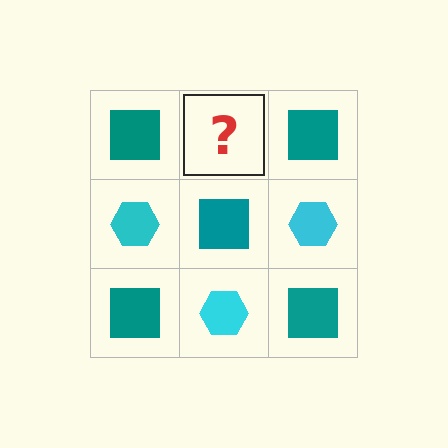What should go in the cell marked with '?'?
The missing cell should contain a cyan hexagon.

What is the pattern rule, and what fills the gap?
The rule is that it alternates teal square and cyan hexagon in a checkerboard pattern. The gap should be filled with a cyan hexagon.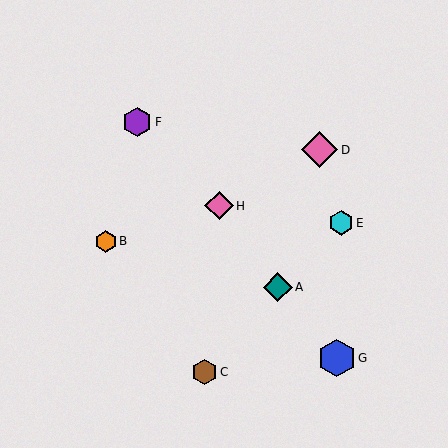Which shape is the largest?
The blue hexagon (labeled G) is the largest.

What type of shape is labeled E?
Shape E is a cyan hexagon.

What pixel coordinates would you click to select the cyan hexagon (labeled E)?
Click at (341, 223) to select the cyan hexagon E.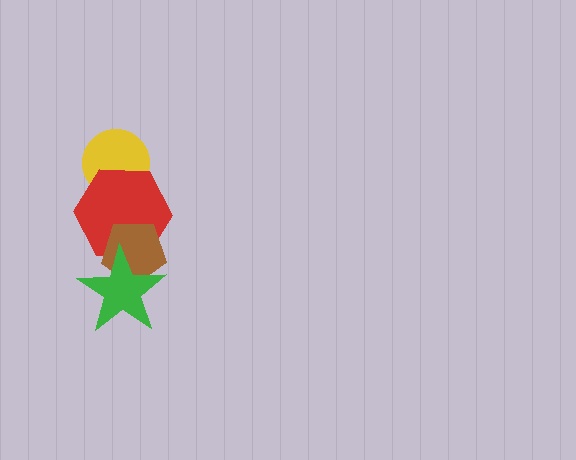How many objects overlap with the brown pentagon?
2 objects overlap with the brown pentagon.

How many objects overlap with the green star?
2 objects overlap with the green star.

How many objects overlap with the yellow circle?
1 object overlaps with the yellow circle.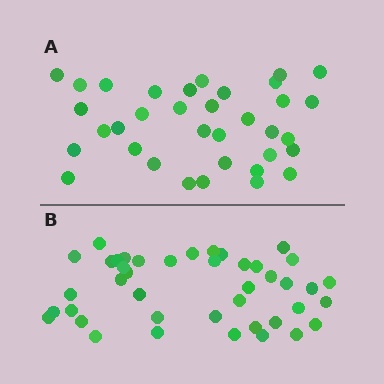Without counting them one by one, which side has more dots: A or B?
Region B (the bottom region) has more dots.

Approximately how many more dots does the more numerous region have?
Region B has roughly 8 or so more dots than region A.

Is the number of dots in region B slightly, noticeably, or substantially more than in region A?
Region B has only slightly more — the two regions are fairly close. The ratio is roughly 1.2 to 1.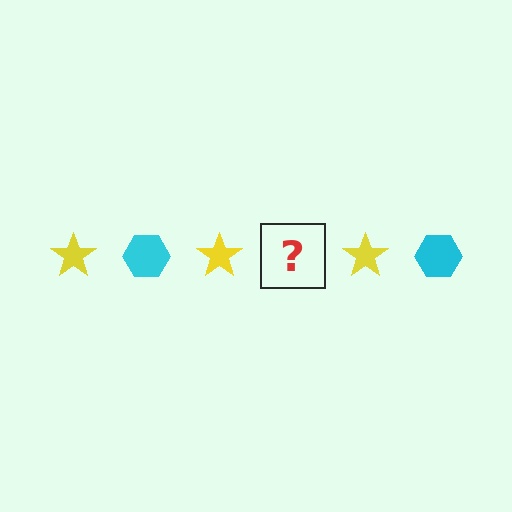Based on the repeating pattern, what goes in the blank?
The blank should be a cyan hexagon.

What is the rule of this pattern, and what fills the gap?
The rule is that the pattern alternates between yellow star and cyan hexagon. The gap should be filled with a cyan hexagon.